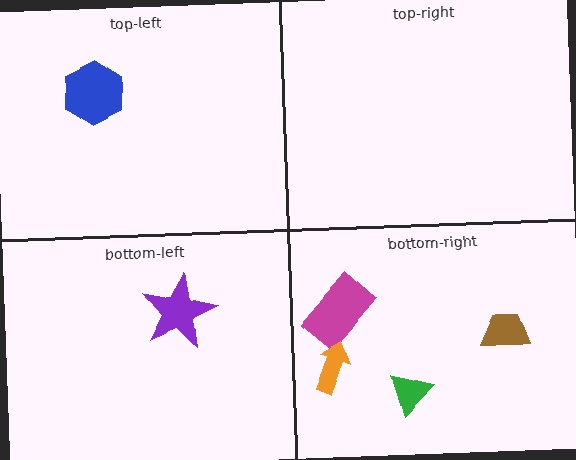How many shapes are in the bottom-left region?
1.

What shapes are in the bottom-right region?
The brown trapezoid, the magenta rectangle, the green triangle, the orange arrow.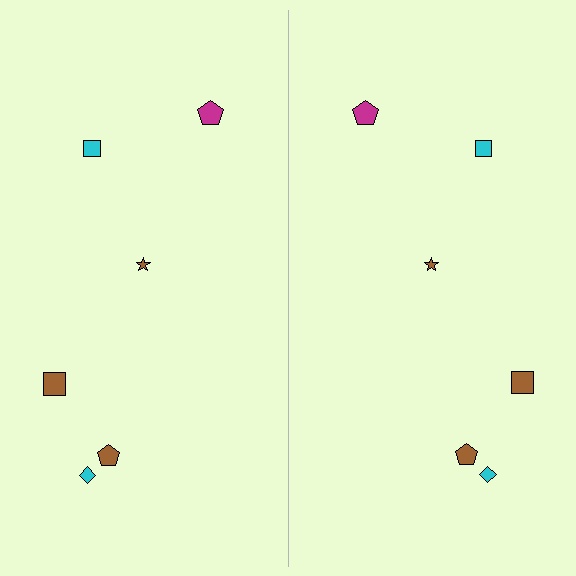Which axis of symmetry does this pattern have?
The pattern has a vertical axis of symmetry running through the center of the image.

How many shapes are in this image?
There are 12 shapes in this image.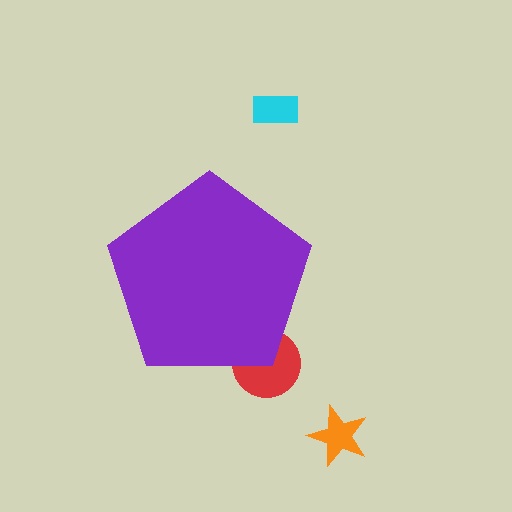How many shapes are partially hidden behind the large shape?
1 shape is partially hidden.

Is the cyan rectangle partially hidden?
No, the cyan rectangle is fully visible.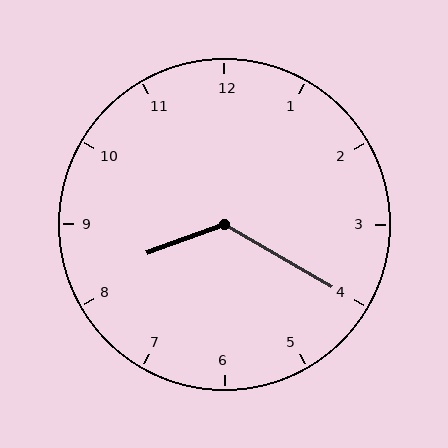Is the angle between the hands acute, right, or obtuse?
It is obtuse.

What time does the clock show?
8:20.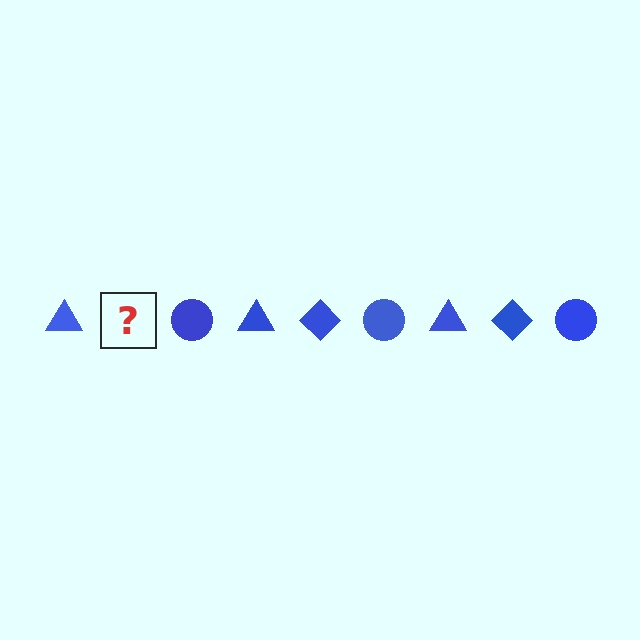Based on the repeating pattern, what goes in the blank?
The blank should be a blue diamond.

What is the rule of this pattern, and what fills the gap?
The rule is that the pattern cycles through triangle, diamond, circle shapes in blue. The gap should be filled with a blue diamond.